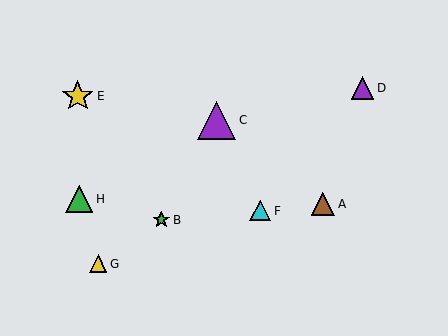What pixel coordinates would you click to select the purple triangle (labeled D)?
Click at (363, 88) to select the purple triangle D.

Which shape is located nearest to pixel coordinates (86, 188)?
The green triangle (labeled H) at (79, 199) is nearest to that location.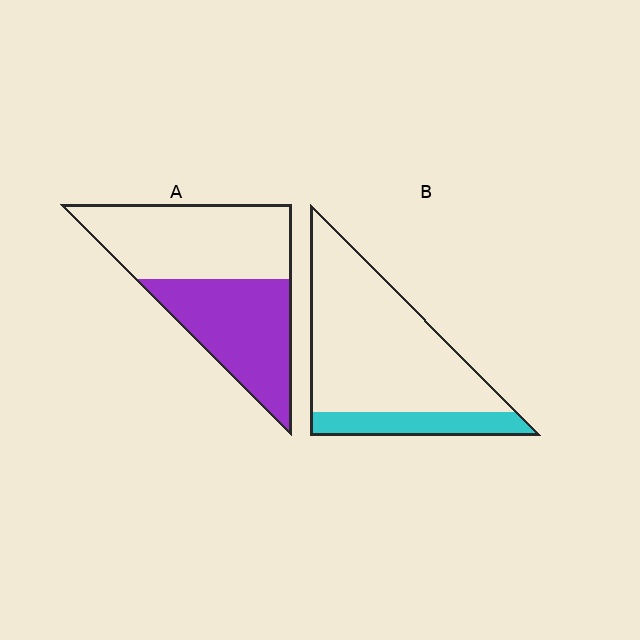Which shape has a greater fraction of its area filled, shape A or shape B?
Shape A.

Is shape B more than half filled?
No.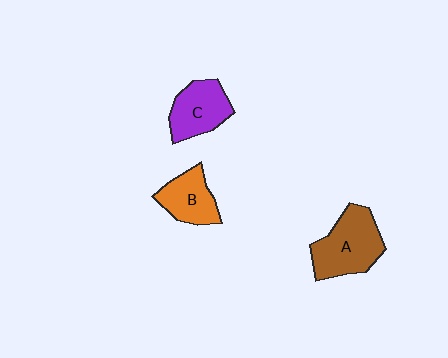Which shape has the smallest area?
Shape B (orange).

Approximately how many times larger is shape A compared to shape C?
Approximately 1.3 times.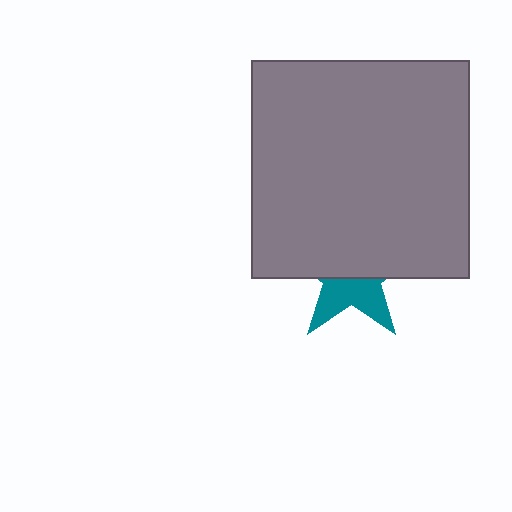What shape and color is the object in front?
The object in front is a gray square.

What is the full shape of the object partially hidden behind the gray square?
The partially hidden object is a teal star.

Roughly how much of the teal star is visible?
A small part of it is visible (roughly 41%).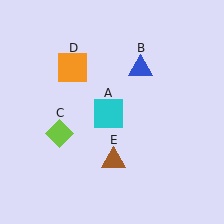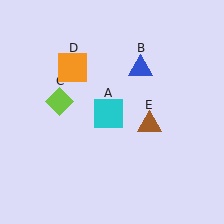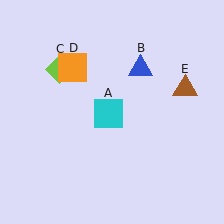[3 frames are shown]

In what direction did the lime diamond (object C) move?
The lime diamond (object C) moved up.